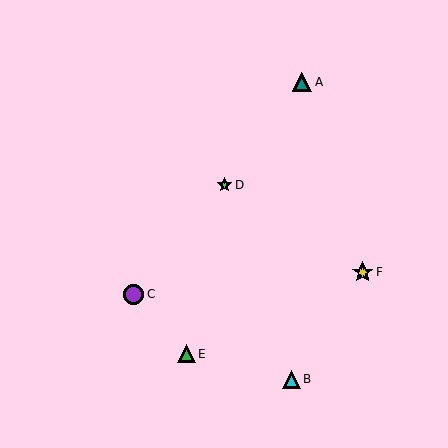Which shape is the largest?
The yellow star (labeled F) is the largest.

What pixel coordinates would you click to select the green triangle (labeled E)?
Click at (186, 354) to select the green triangle E.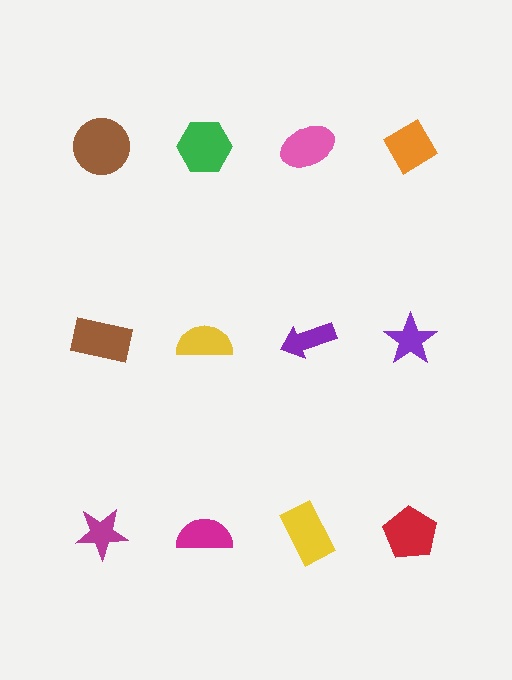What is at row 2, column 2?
A yellow semicircle.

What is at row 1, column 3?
A pink ellipse.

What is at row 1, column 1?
A brown circle.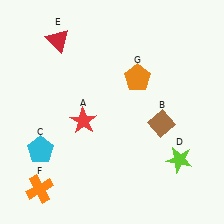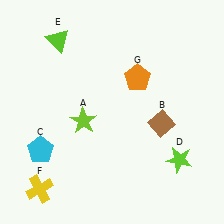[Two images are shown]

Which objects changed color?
A changed from red to lime. E changed from red to lime. F changed from orange to yellow.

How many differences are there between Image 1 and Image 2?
There are 3 differences between the two images.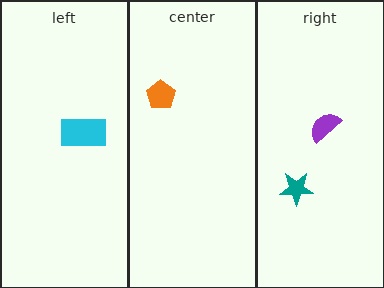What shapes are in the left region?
The cyan rectangle.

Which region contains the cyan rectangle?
The left region.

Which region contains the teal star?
The right region.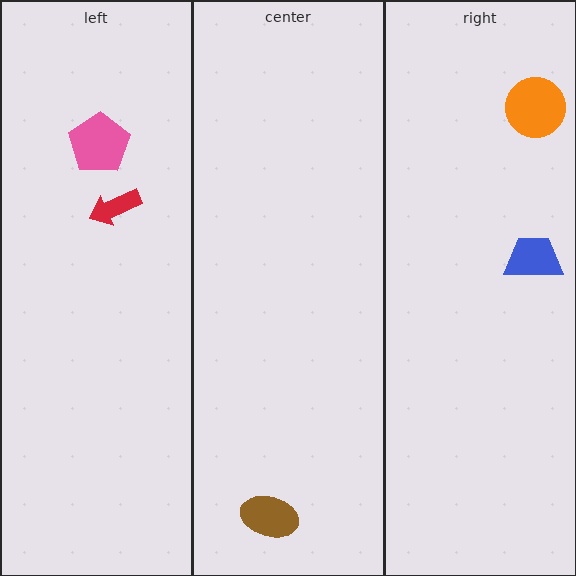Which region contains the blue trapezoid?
The right region.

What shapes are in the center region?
The brown ellipse.